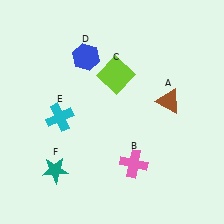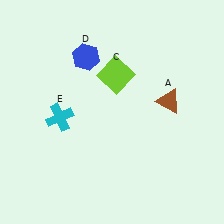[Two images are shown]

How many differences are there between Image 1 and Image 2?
There are 2 differences between the two images.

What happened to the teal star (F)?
The teal star (F) was removed in Image 2. It was in the bottom-left area of Image 1.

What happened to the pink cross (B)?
The pink cross (B) was removed in Image 2. It was in the bottom-right area of Image 1.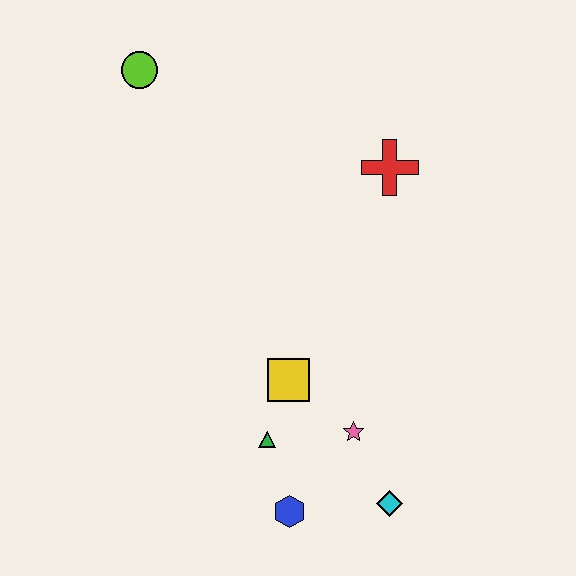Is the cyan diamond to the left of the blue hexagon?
No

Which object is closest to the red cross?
The yellow square is closest to the red cross.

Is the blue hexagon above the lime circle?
No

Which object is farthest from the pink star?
The lime circle is farthest from the pink star.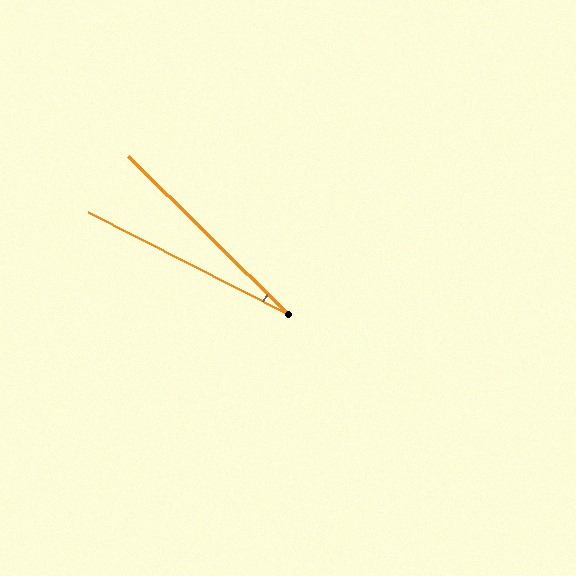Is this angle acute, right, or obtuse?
It is acute.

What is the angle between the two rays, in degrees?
Approximately 18 degrees.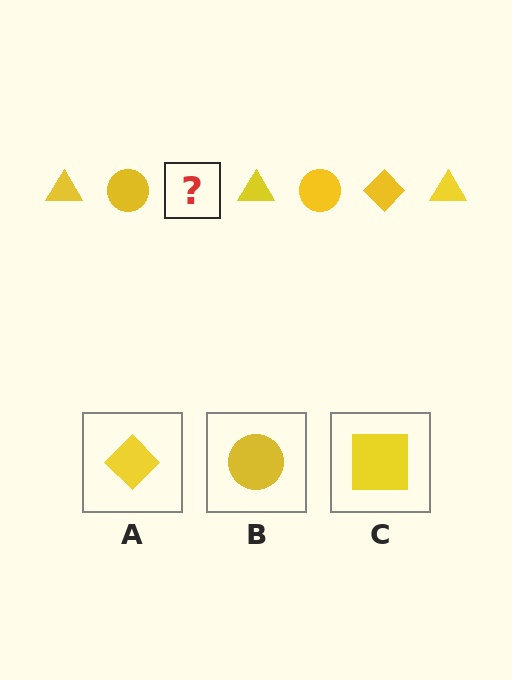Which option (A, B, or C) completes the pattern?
A.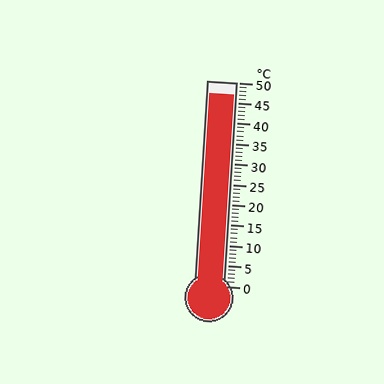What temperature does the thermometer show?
The thermometer shows approximately 47°C.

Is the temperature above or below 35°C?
The temperature is above 35°C.